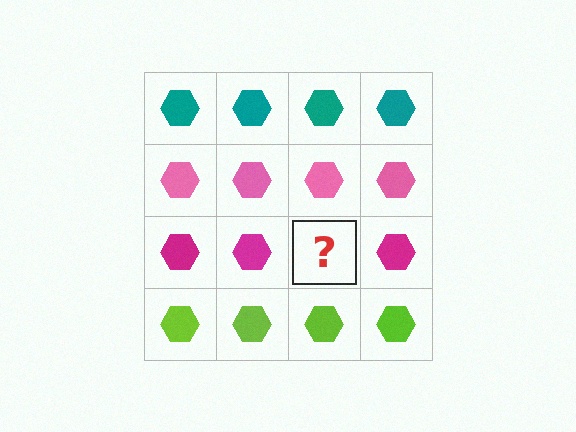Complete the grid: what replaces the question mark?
The question mark should be replaced with a magenta hexagon.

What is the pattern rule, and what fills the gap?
The rule is that each row has a consistent color. The gap should be filled with a magenta hexagon.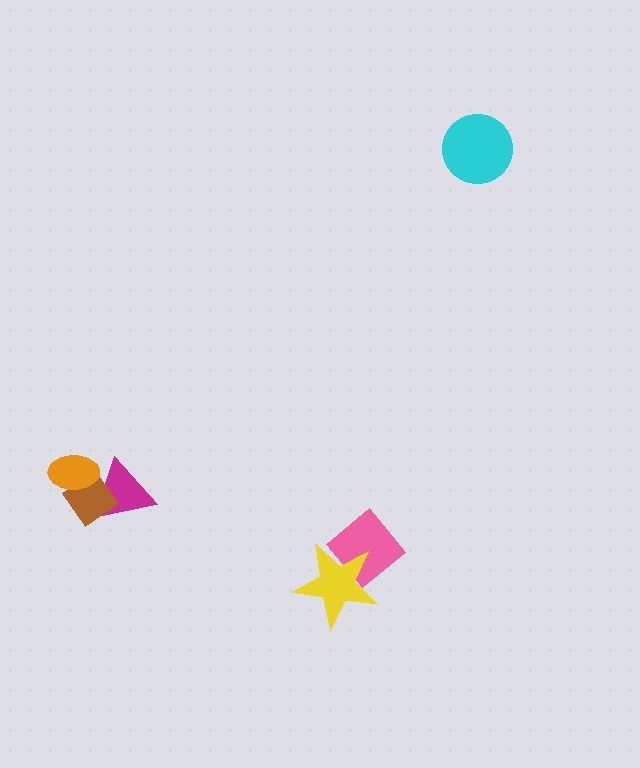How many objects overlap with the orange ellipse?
2 objects overlap with the orange ellipse.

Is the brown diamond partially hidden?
Yes, it is partially covered by another shape.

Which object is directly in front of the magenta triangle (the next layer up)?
The brown diamond is directly in front of the magenta triangle.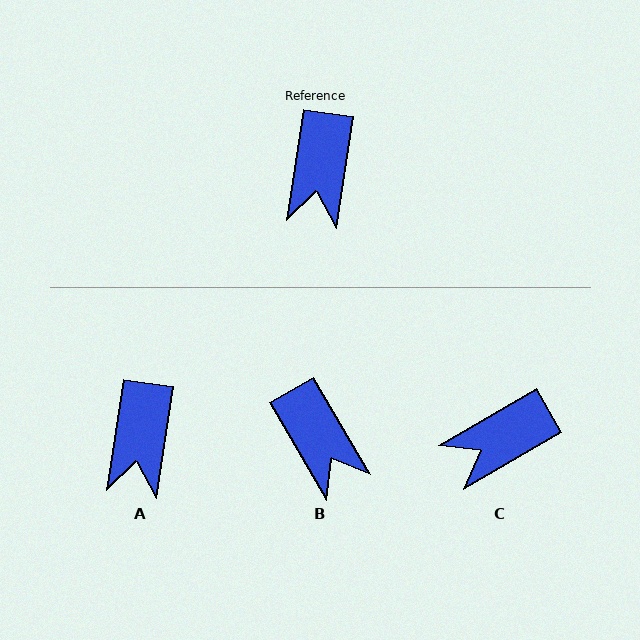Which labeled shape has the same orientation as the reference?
A.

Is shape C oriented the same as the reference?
No, it is off by about 51 degrees.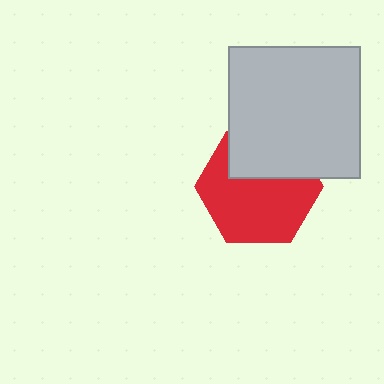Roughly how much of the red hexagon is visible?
Most of it is visible (roughly 66%).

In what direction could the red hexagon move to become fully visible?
The red hexagon could move down. That would shift it out from behind the light gray square entirely.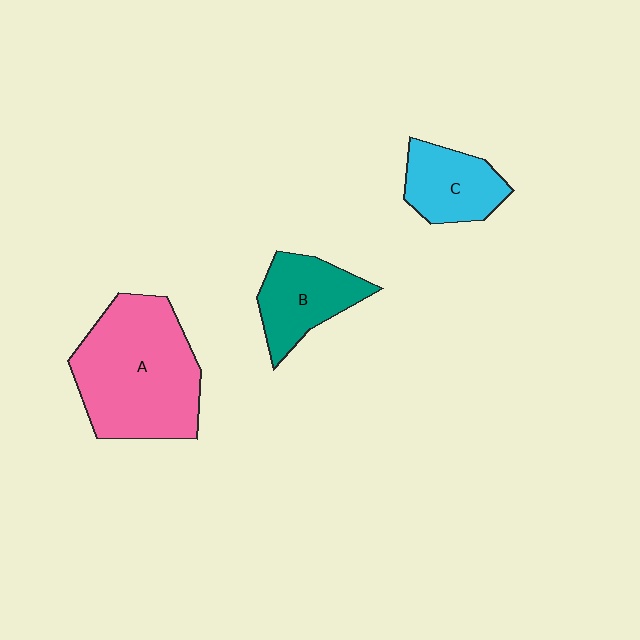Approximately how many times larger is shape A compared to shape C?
Approximately 2.3 times.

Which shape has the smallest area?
Shape C (cyan).